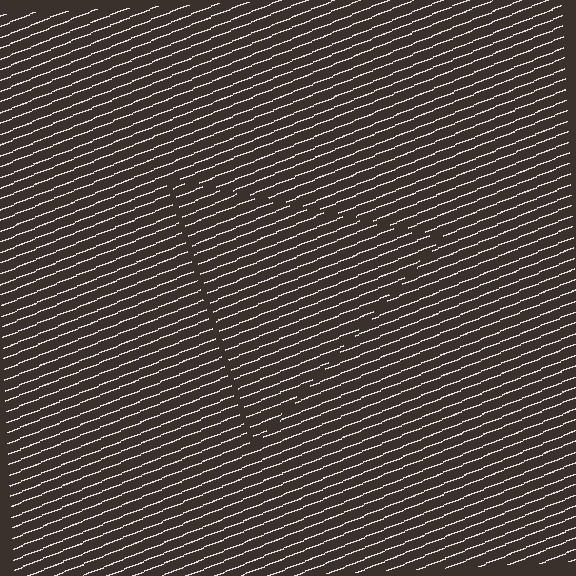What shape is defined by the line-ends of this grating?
An illusory triangle. The interior of the shape contains the same grating, shifted by half a period — the contour is defined by the phase discontinuity where line-ends from the inner and outer gratings abut.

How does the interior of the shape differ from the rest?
The interior of the shape contains the same grating, shifted by half a period — the contour is defined by the phase discontinuity where line-ends from the inner and outer gratings abut.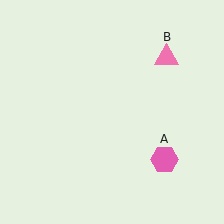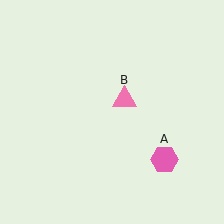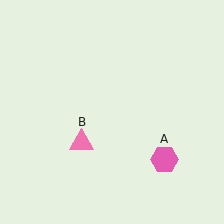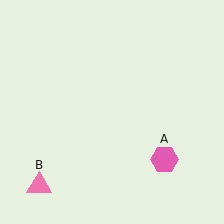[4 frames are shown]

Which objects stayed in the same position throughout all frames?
Pink hexagon (object A) remained stationary.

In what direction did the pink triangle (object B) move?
The pink triangle (object B) moved down and to the left.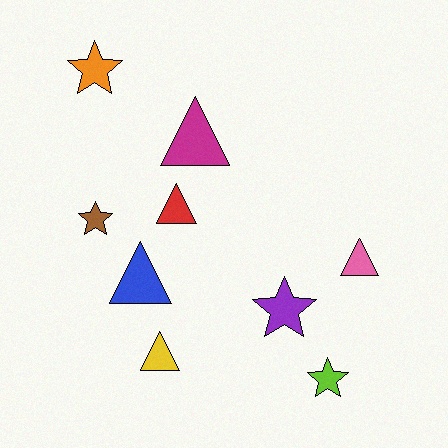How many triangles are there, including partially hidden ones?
There are 5 triangles.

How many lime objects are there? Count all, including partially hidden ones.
There is 1 lime object.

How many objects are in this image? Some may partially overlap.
There are 9 objects.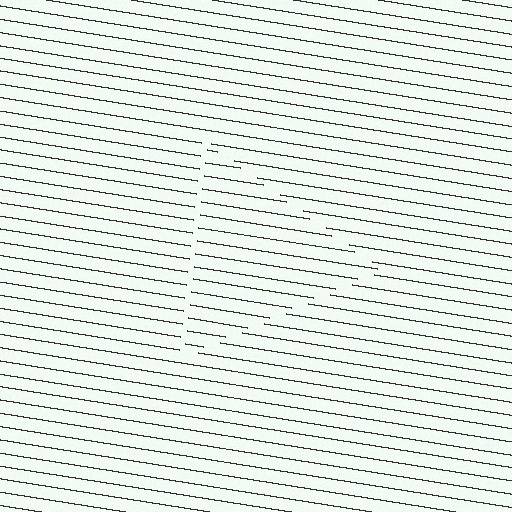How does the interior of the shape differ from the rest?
The interior of the shape contains the same grating, shifted by half a period — the contour is defined by the phase discontinuity where line-ends from the inner and outer gratings abut.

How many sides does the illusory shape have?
3 sides — the line-ends trace a triangle.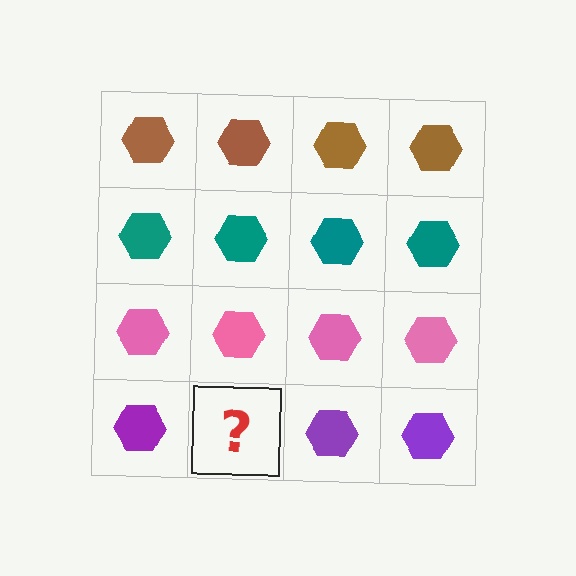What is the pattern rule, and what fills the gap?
The rule is that each row has a consistent color. The gap should be filled with a purple hexagon.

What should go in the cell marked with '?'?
The missing cell should contain a purple hexagon.